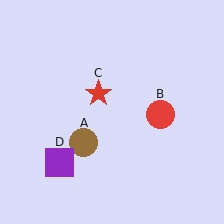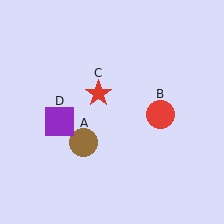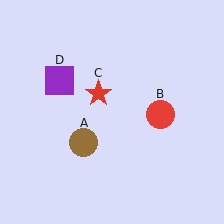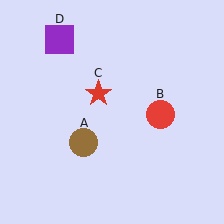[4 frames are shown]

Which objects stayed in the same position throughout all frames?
Brown circle (object A) and red circle (object B) and red star (object C) remained stationary.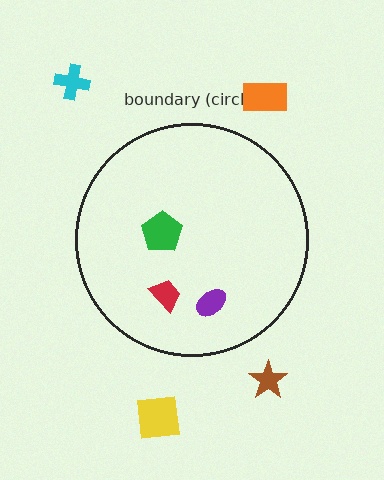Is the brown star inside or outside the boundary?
Outside.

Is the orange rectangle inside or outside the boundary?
Outside.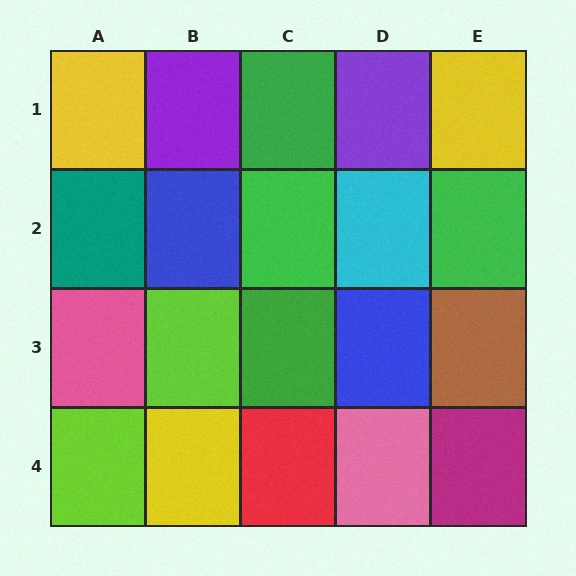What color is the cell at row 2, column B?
Blue.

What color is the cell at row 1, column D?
Purple.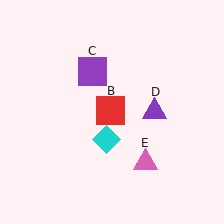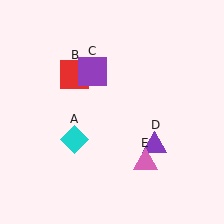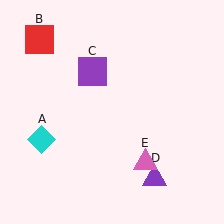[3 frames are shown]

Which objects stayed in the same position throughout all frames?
Purple square (object C) and pink triangle (object E) remained stationary.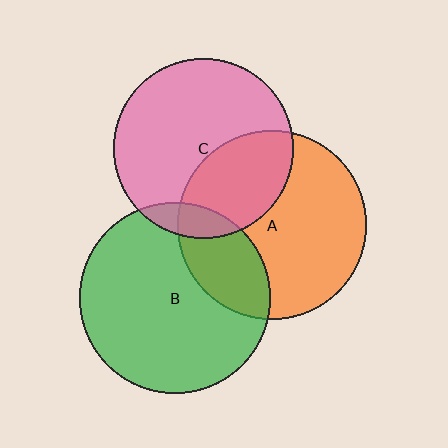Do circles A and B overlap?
Yes.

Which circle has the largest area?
Circle B (green).